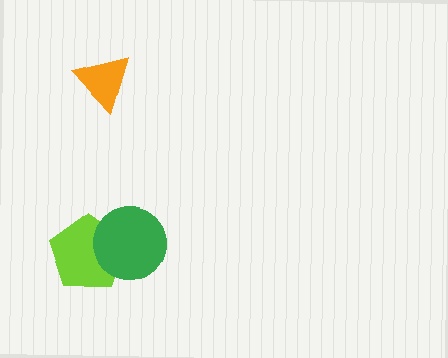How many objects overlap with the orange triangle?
0 objects overlap with the orange triangle.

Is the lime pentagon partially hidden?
Yes, it is partially covered by another shape.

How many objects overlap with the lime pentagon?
1 object overlaps with the lime pentagon.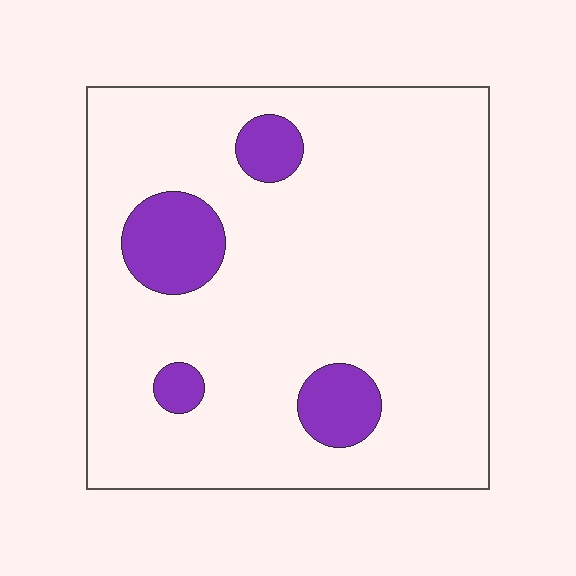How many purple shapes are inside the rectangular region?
4.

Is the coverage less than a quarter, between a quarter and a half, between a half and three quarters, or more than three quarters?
Less than a quarter.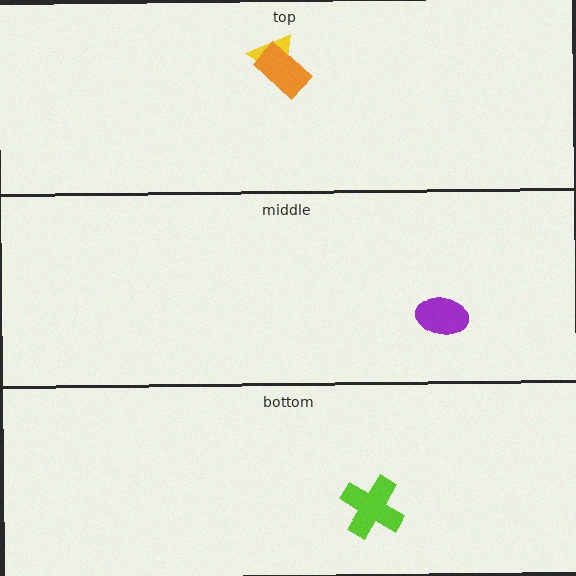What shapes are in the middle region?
The purple ellipse.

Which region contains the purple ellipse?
The middle region.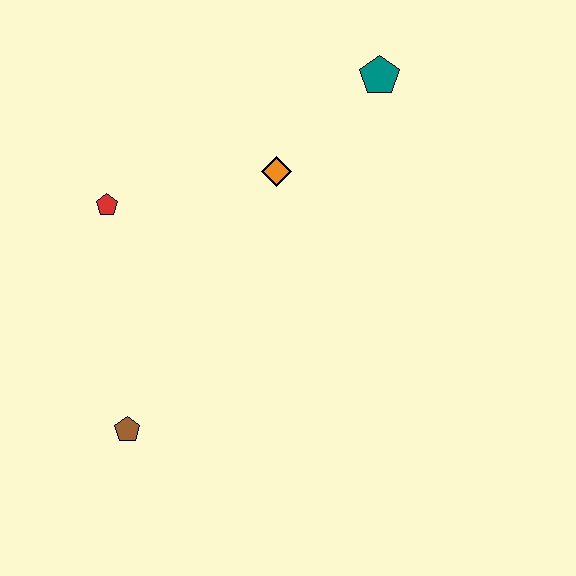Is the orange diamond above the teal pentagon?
No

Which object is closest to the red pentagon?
The orange diamond is closest to the red pentagon.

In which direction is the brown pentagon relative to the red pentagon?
The brown pentagon is below the red pentagon.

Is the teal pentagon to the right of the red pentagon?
Yes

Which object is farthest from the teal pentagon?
The brown pentagon is farthest from the teal pentagon.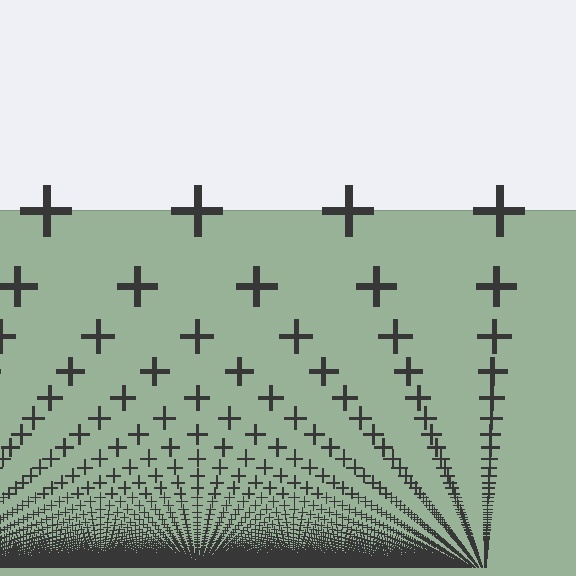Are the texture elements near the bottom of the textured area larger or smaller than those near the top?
Smaller. The gradient is inverted — elements near the bottom are smaller and denser.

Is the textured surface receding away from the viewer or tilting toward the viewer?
The surface appears to tilt toward the viewer. Texture elements get larger and sparser toward the top.